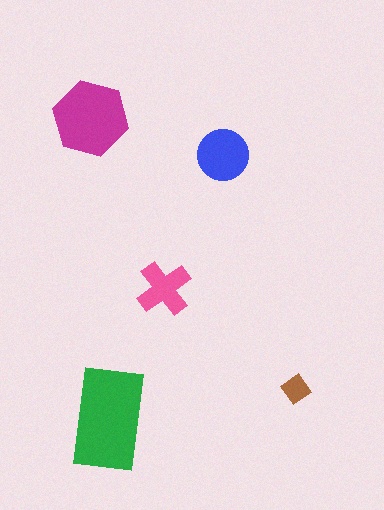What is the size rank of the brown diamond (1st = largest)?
5th.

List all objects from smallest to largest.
The brown diamond, the pink cross, the blue circle, the magenta hexagon, the green rectangle.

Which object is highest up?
The magenta hexagon is topmost.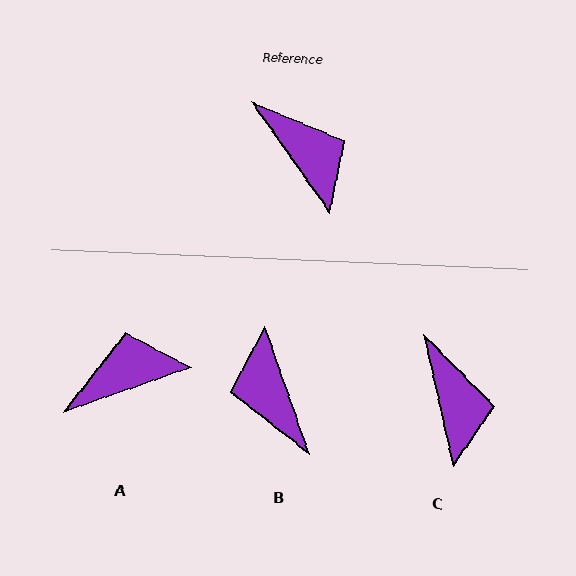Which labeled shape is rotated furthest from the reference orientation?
B, about 164 degrees away.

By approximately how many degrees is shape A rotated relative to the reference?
Approximately 74 degrees counter-clockwise.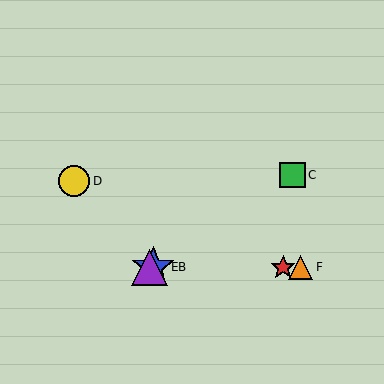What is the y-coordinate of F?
Object F is at y≈268.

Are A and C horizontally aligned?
No, A is at y≈268 and C is at y≈175.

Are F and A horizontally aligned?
Yes, both are at y≈268.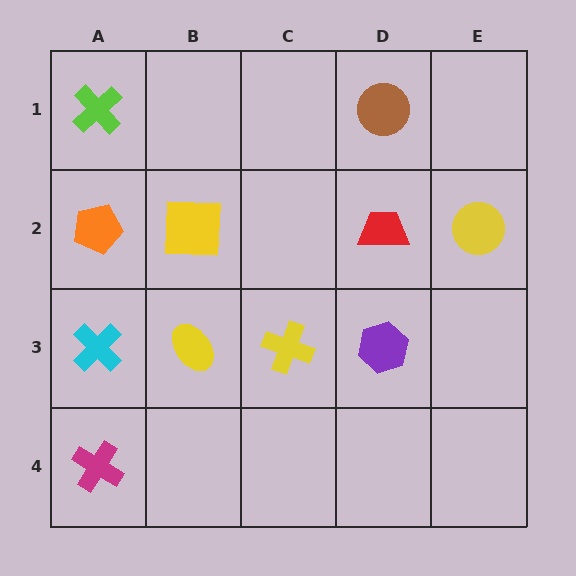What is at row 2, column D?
A red trapezoid.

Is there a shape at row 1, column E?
No, that cell is empty.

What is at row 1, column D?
A brown circle.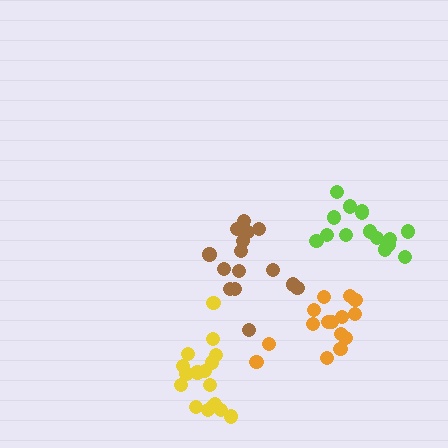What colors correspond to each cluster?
The clusters are colored: yellow, brown, lime, orange.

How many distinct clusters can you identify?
There are 4 distinct clusters.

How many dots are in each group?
Group 1: 17 dots, Group 2: 15 dots, Group 3: 15 dots, Group 4: 15 dots (62 total).